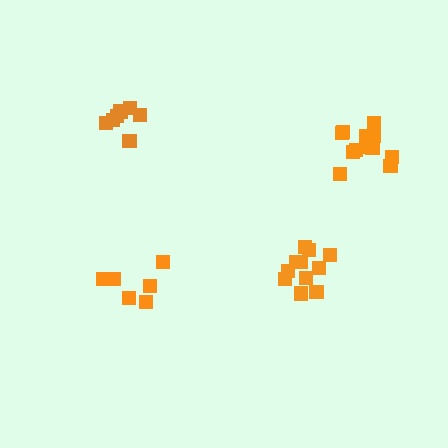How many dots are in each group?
Group 1: 12 dots, Group 2: 11 dots, Group 3: 6 dots, Group 4: 7 dots (36 total).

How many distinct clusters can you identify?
There are 4 distinct clusters.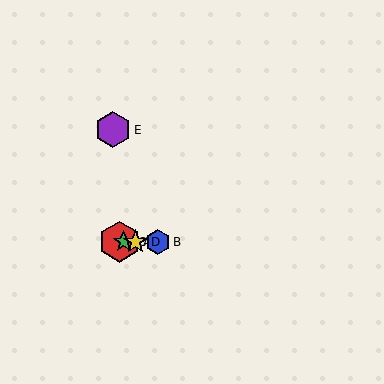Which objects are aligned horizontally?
Objects A, B, C, D are aligned horizontally.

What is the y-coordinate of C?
Object C is at y≈242.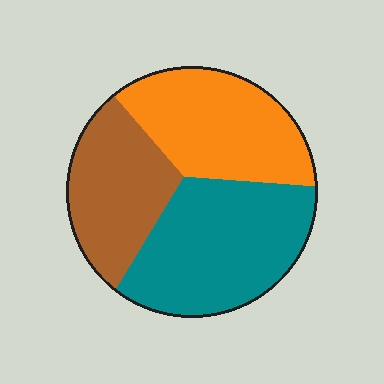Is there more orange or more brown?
Orange.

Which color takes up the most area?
Teal, at roughly 40%.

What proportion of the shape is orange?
Orange takes up about one third (1/3) of the shape.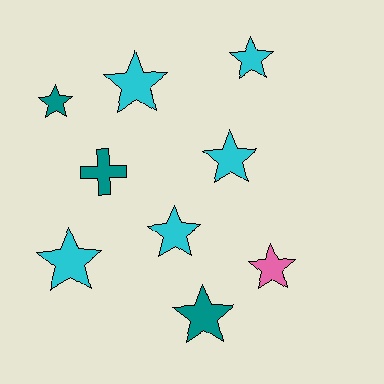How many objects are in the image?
There are 9 objects.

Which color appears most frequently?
Cyan, with 5 objects.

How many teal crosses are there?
There is 1 teal cross.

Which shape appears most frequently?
Star, with 8 objects.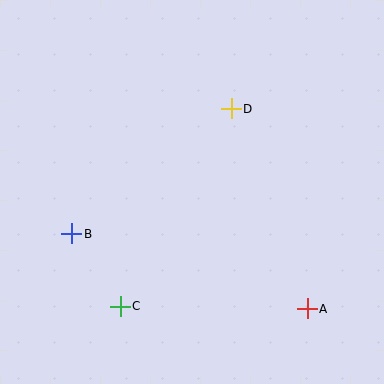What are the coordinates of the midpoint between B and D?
The midpoint between B and D is at (151, 171).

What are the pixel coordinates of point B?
Point B is at (72, 234).